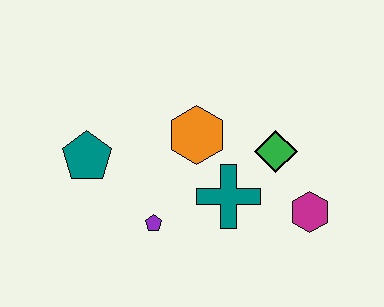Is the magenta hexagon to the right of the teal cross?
Yes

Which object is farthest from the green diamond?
The teal pentagon is farthest from the green diamond.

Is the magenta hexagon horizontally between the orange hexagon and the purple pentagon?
No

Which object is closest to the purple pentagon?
The teal cross is closest to the purple pentagon.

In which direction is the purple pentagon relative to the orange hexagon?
The purple pentagon is below the orange hexagon.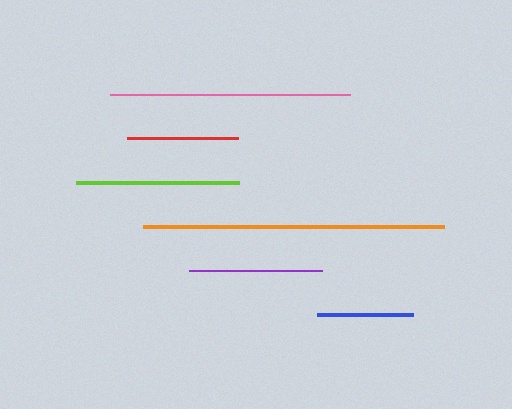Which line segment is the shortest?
The blue line is the shortest at approximately 96 pixels.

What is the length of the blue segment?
The blue segment is approximately 96 pixels long.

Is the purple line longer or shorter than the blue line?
The purple line is longer than the blue line.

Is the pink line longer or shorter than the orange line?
The orange line is longer than the pink line.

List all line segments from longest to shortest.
From longest to shortest: orange, pink, lime, purple, red, blue.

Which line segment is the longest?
The orange line is the longest at approximately 301 pixels.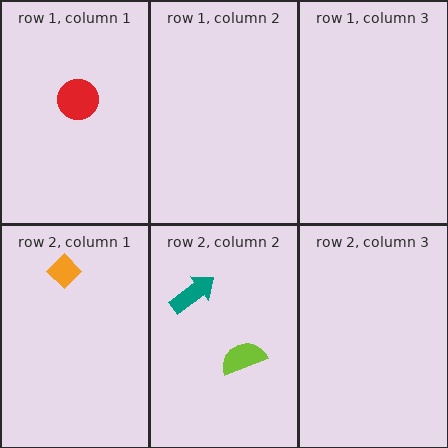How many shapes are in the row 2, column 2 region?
2.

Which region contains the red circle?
The row 1, column 1 region.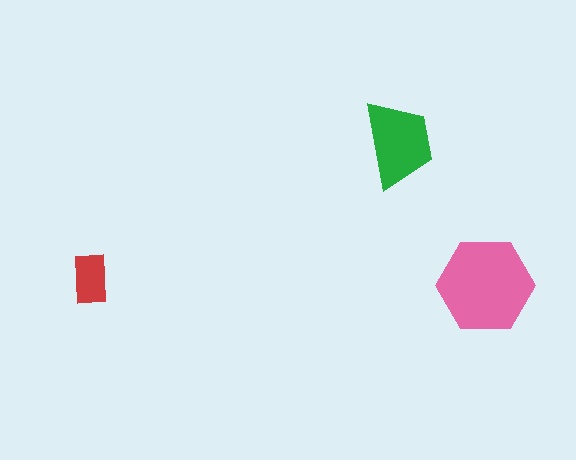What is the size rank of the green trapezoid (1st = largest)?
2nd.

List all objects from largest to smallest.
The pink hexagon, the green trapezoid, the red rectangle.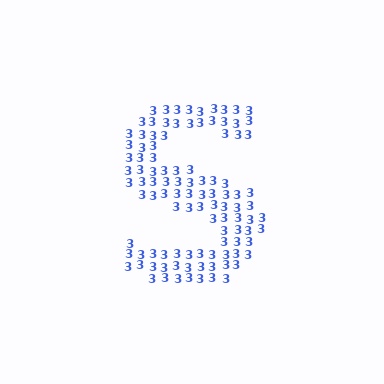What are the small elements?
The small elements are digit 3's.